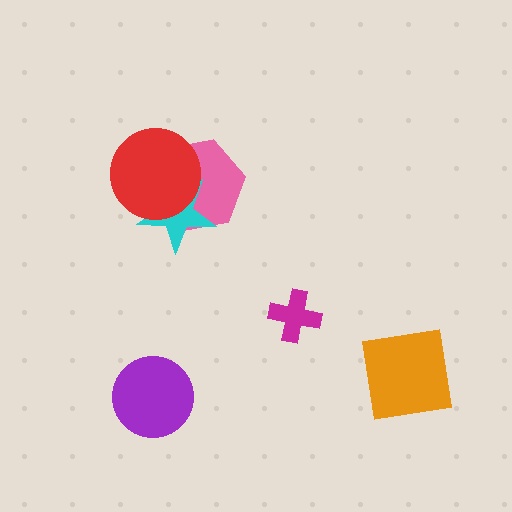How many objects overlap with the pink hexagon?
2 objects overlap with the pink hexagon.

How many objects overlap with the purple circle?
0 objects overlap with the purple circle.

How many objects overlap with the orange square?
0 objects overlap with the orange square.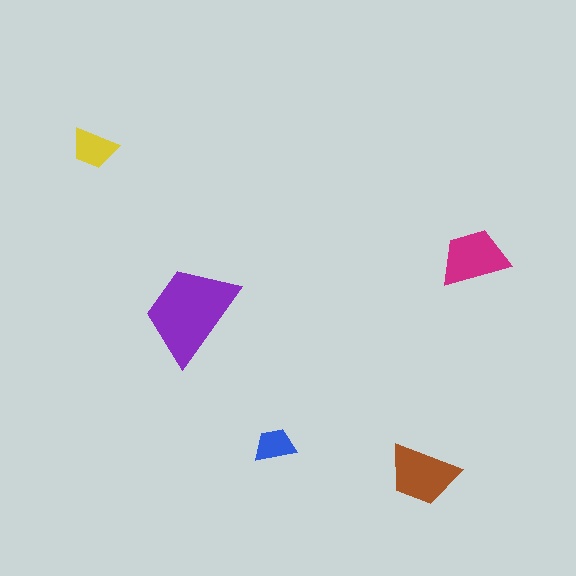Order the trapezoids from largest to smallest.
the purple one, the brown one, the magenta one, the yellow one, the blue one.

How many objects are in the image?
There are 5 objects in the image.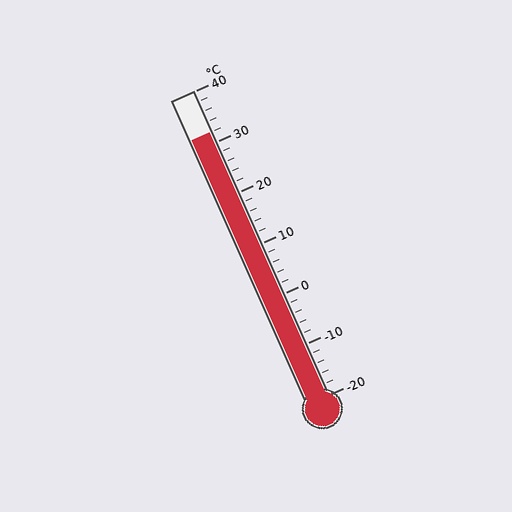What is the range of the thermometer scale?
The thermometer scale ranges from -20°C to 40°C.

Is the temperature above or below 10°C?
The temperature is above 10°C.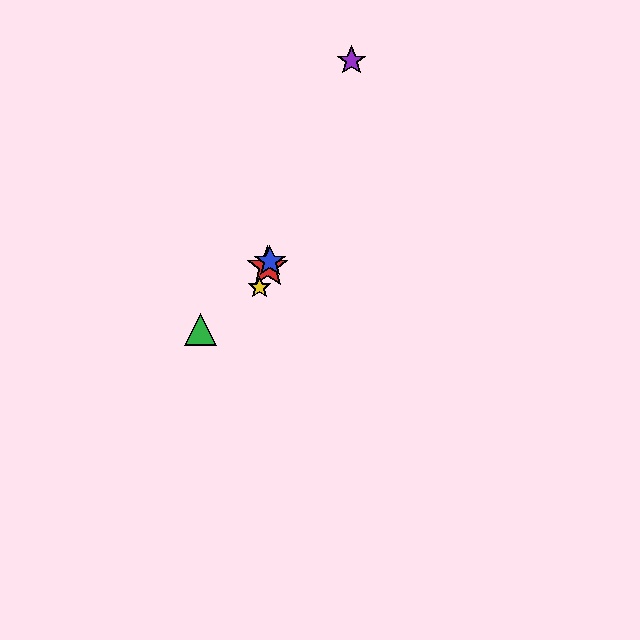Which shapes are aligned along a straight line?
The red star, the blue star, the yellow star, the purple star are aligned along a straight line.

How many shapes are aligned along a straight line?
4 shapes (the red star, the blue star, the yellow star, the purple star) are aligned along a straight line.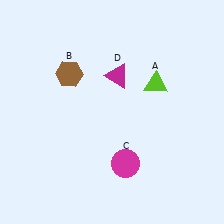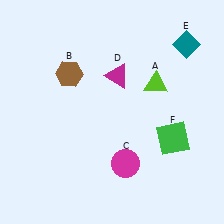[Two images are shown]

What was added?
A teal diamond (E), a green square (F) were added in Image 2.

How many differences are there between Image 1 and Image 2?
There are 2 differences between the two images.